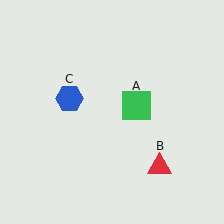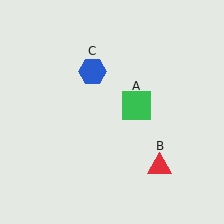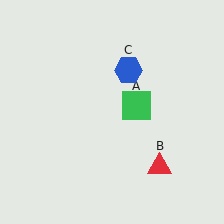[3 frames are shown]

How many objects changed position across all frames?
1 object changed position: blue hexagon (object C).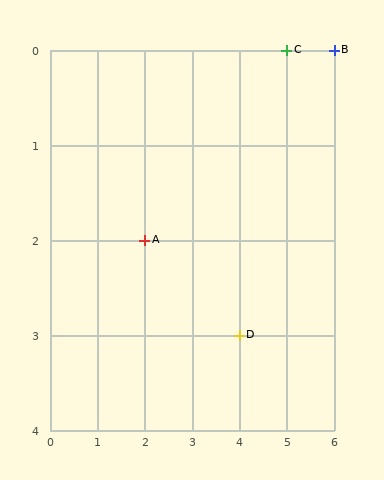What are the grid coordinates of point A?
Point A is at grid coordinates (2, 2).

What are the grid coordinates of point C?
Point C is at grid coordinates (5, 0).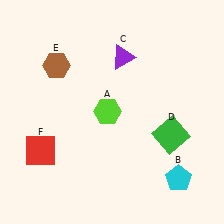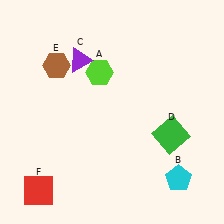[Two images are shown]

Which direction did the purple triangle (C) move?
The purple triangle (C) moved left.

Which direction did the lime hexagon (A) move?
The lime hexagon (A) moved up.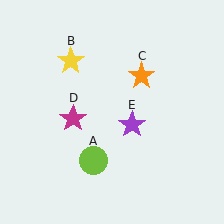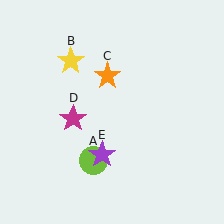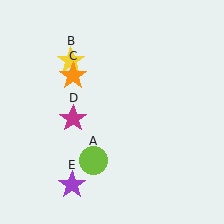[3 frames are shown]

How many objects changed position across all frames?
2 objects changed position: orange star (object C), purple star (object E).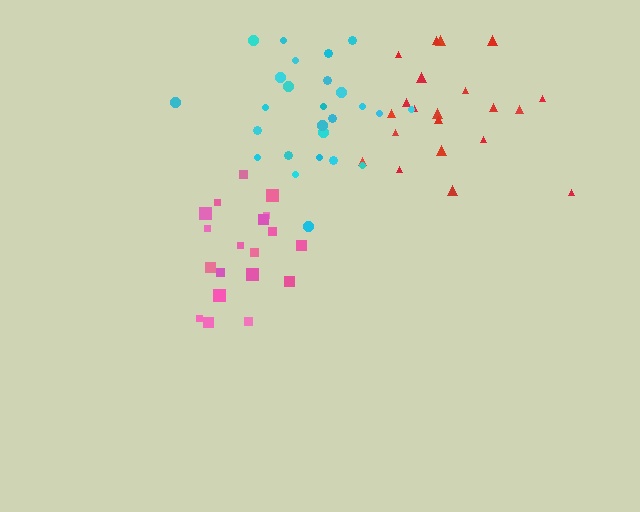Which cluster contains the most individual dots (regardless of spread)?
Cyan (26).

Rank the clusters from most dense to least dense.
cyan, pink, red.